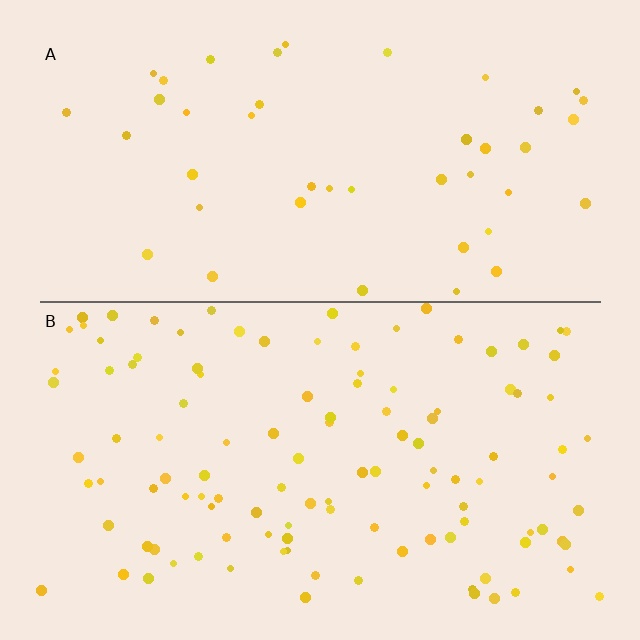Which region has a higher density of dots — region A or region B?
B (the bottom).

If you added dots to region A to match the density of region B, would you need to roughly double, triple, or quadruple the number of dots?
Approximately triple.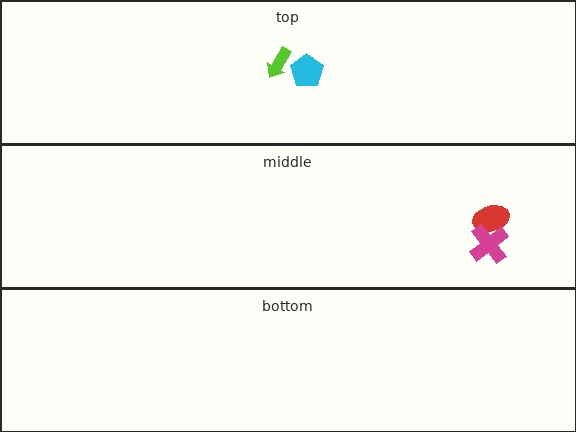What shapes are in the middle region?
The red ellipse, the magenta cross.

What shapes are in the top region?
The cyan pentagon, the lime arrow.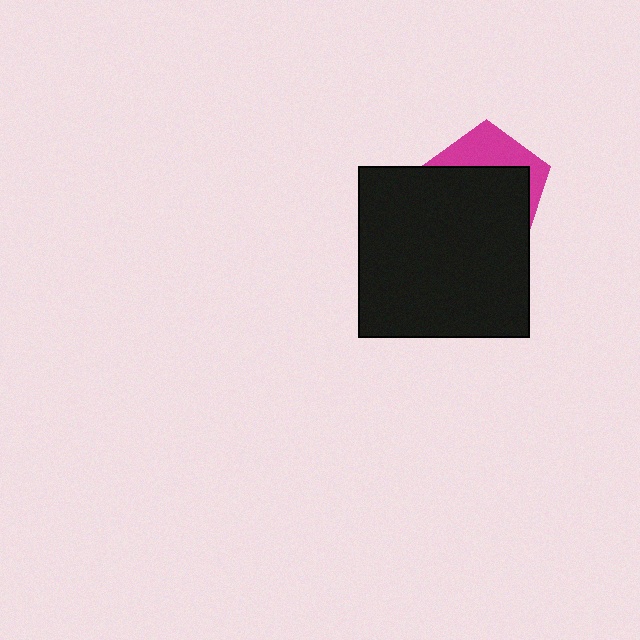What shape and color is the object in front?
The object in front is a black square.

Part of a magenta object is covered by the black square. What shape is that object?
It is a pentagon.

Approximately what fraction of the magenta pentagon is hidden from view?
Roughly 67% of the magenta pentagon is hidden behind the black square.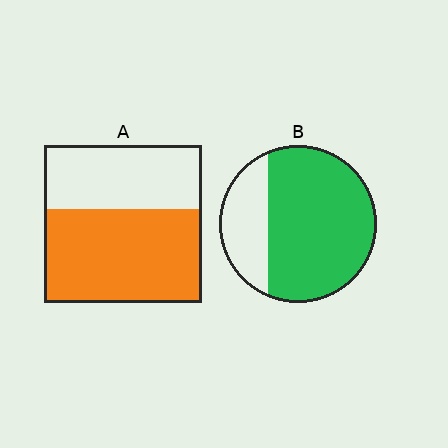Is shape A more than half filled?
Yes.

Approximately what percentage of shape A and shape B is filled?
A is approximately 60% and B is approximately 75%.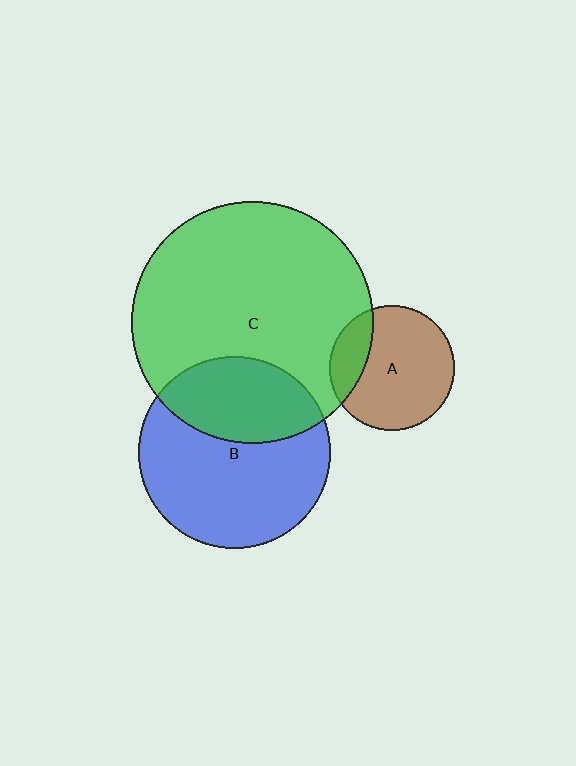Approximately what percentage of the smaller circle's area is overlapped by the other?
Approximately 35%.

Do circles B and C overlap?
Yes.